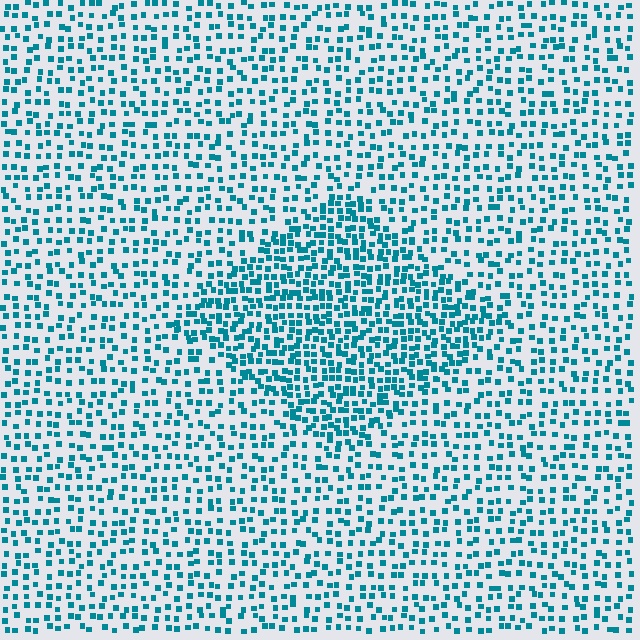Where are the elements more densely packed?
The elements are more densely packed inside the diamond boundary.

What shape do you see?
I see a diamond.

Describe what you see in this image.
The image contains small teal elements arranged at two different densities. A diamond-shaped region is visible where the elements are more densely packed than the surrounding area.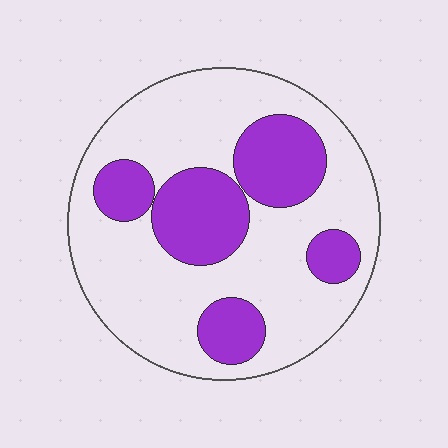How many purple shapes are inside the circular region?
5.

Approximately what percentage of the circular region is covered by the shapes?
Approximately 30%.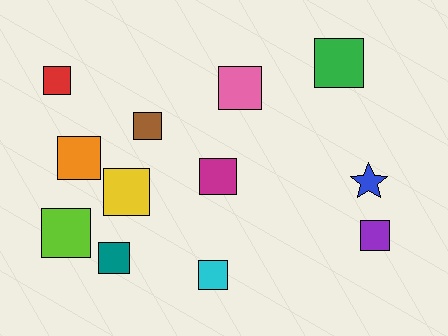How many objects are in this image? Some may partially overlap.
There are 12 objects.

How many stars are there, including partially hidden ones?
There is 1 star.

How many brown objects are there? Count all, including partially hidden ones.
There is 1 brown object.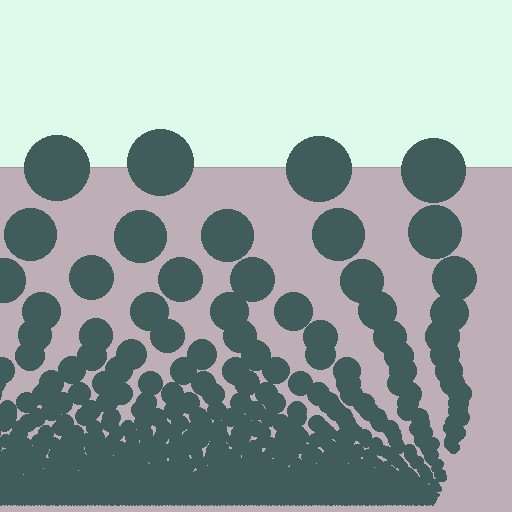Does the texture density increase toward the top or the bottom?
Density increases toward the bottom.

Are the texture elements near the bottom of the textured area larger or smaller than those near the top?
Smaller. The gradient is inverted — elements near the bottom are smaller and denser.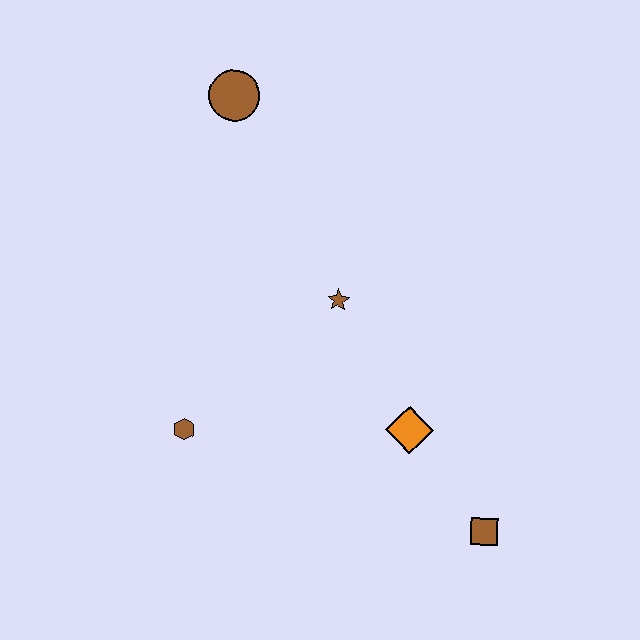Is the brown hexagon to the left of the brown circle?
Yes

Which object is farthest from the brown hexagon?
The brown circle is farthest from the brown hexagon.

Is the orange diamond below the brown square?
No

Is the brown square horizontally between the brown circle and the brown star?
No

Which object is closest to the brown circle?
The brown star is closest to the brown circle.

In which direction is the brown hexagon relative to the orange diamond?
The brown hexagon is to the left of the orange diamond.